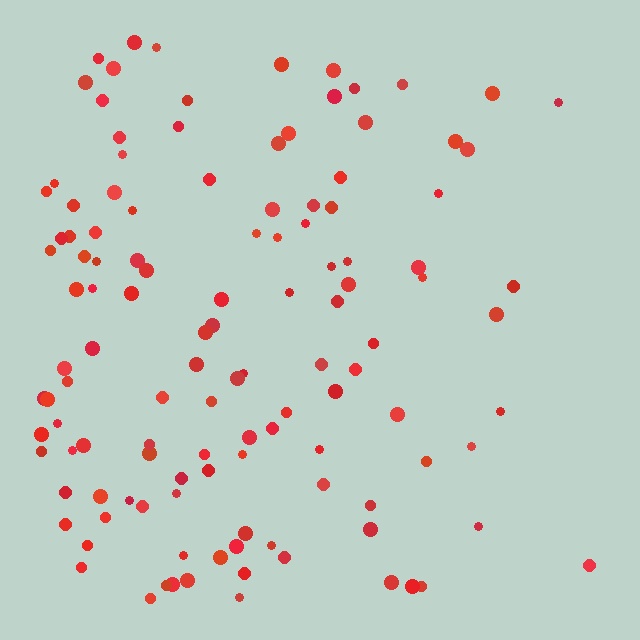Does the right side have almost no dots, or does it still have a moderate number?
Still a moderate number, just noticeably fewer than the left.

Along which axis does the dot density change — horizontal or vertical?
Horizontal.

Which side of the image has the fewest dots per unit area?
The right.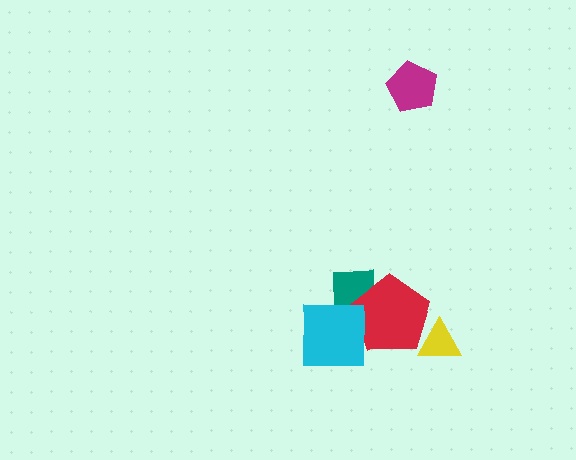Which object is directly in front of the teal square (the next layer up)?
The red pentagon is directly in front of the teal square.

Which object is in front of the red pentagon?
The cyan square is in front of the red pentagon.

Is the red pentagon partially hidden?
Yes, it is partially covered by another shape.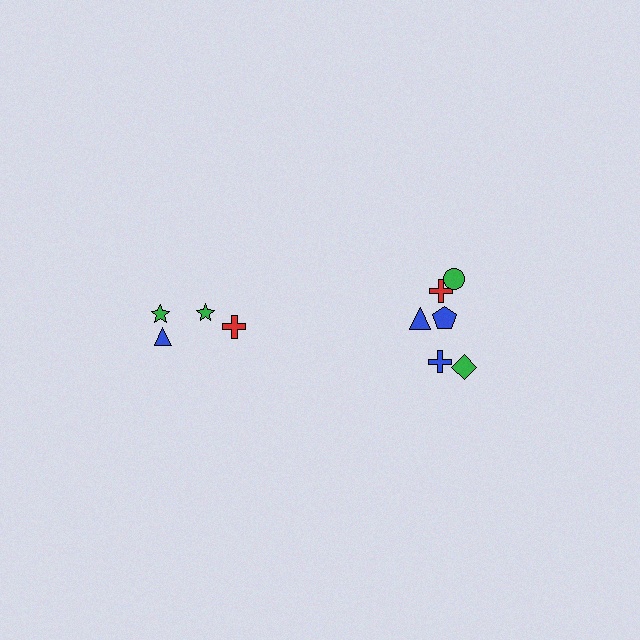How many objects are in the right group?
There are 6 objects.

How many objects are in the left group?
There are 4 objects.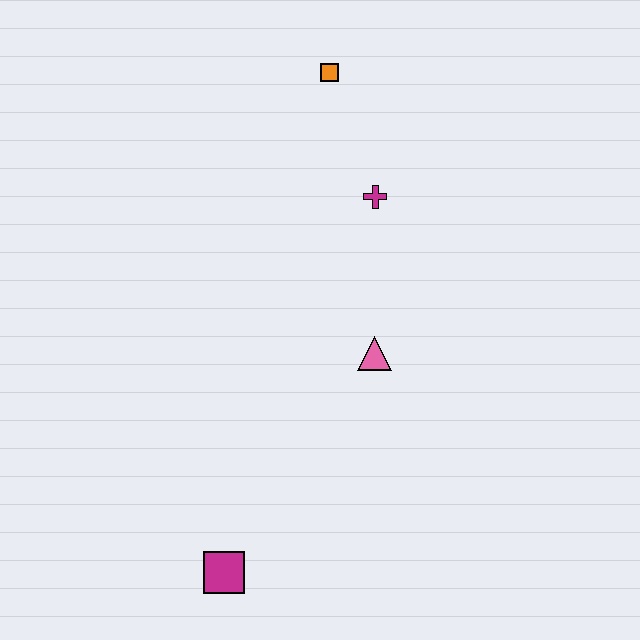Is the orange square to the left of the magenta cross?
Yes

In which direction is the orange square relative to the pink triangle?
The orange square is above the pink triangle.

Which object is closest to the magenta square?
The pink triangle is closest to the magenta square.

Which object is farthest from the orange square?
The magenta square is farthest from the orange square.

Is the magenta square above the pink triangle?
No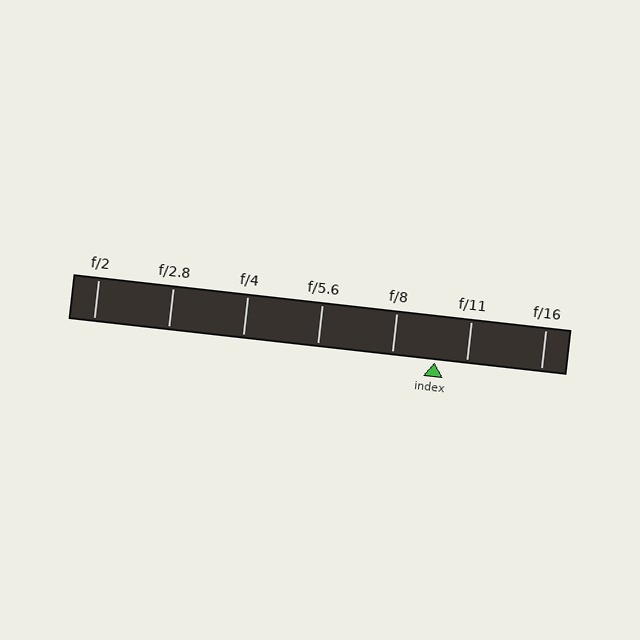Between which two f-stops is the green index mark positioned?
The index mark is between f/8 and f/11.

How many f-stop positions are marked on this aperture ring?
There are 7 f-stop positions marked.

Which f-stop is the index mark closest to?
The index mark is closest to f/11.